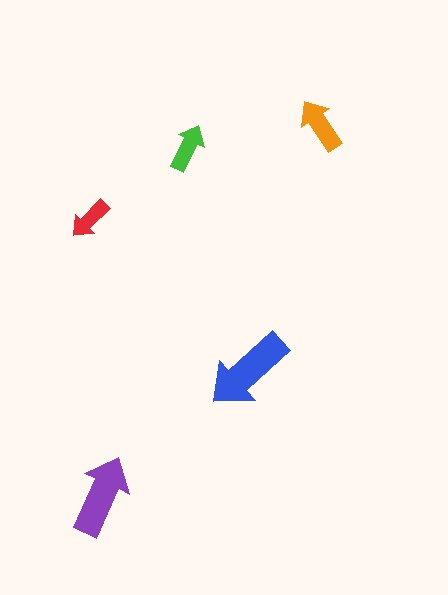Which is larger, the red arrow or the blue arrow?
The blue one.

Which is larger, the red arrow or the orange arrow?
The orange one.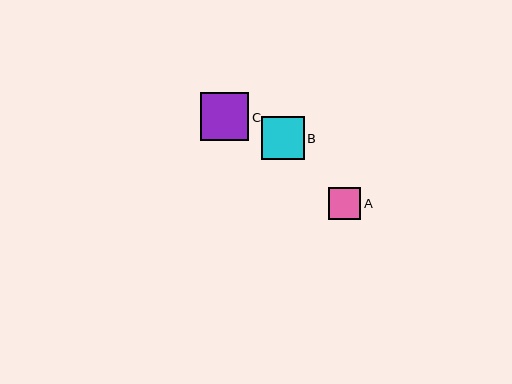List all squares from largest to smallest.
From largest to smallest: C, B, A.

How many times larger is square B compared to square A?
Square B is approximately 1.4 times the size of square A.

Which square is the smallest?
Square A is the smallest with a size of approximately 32 pixels.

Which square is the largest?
Square C is the largest with a size of approximately 48 pixels.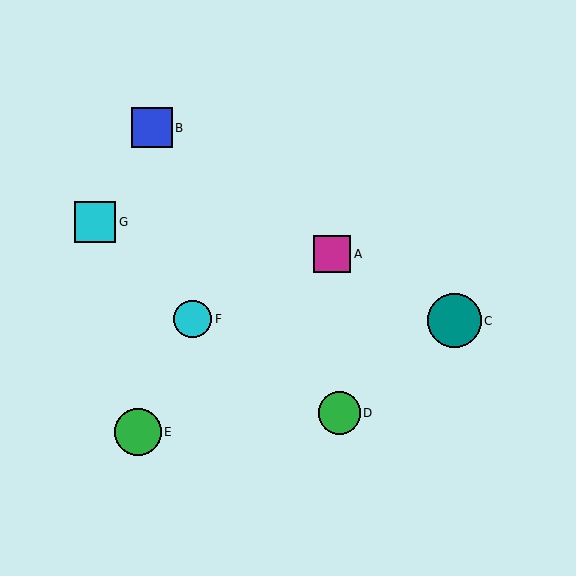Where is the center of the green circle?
The center of the green circle is at (339, 413).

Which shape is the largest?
The teal circle (labeled C) is the largest.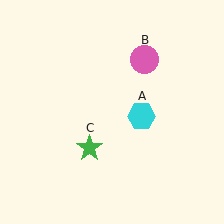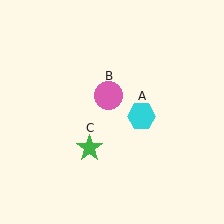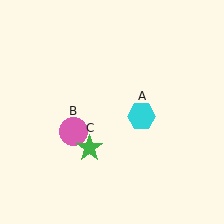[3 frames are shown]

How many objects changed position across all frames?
1 object changed position: pink circle (object B).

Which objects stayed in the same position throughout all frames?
Cyan hexagon (object A) and green star (object C) remained stationary.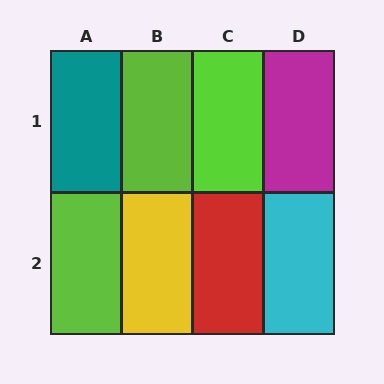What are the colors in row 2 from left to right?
Lime, yellow, red, cyan.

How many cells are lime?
3 cells are lime.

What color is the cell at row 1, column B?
Lime.